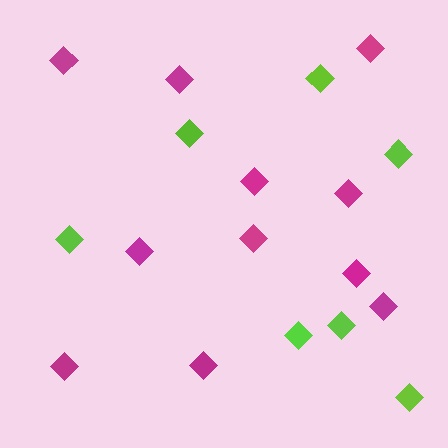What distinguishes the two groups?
There are 2 groups: one group of lime diamonds (7) and one group of magenta diamonds (11).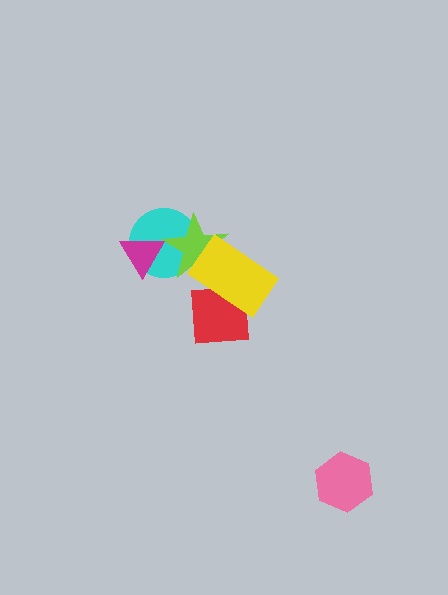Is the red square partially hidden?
Yes, it is partially covered by another shape.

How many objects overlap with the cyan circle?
2 objects overlap with the cyan circle.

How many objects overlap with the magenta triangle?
2 objects overlap with the magenta triangle.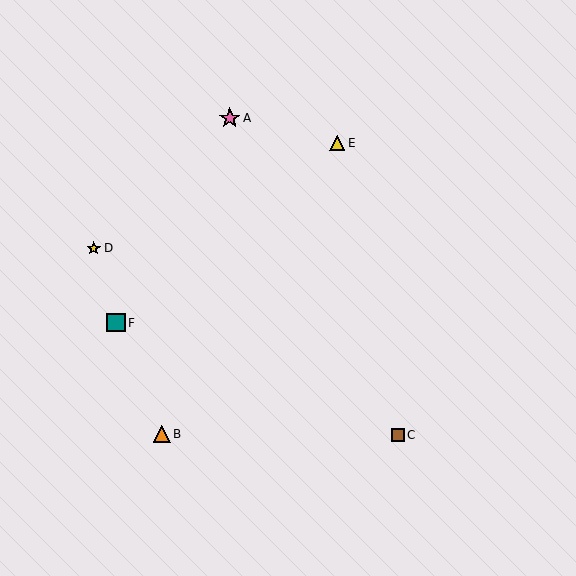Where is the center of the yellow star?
The center of the yellow star is at (94, 248).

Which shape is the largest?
The pink star (labeled A) is the largest.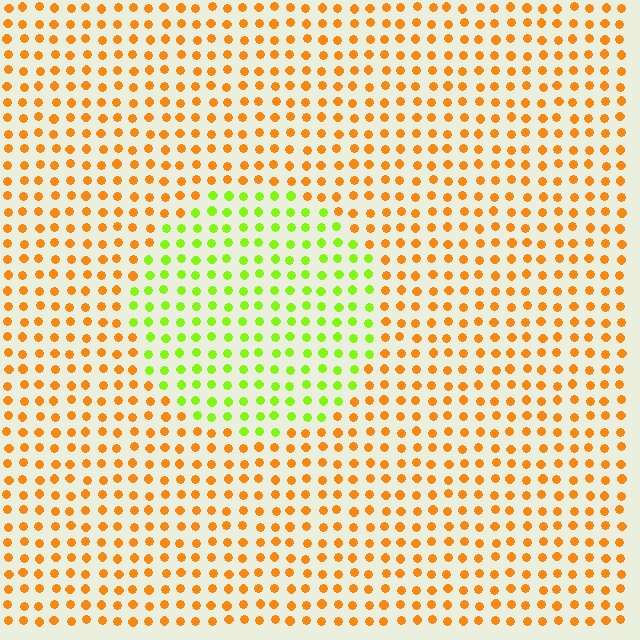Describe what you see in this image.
The image is filled with small orange elements in a uniform arrangement. A circle-shaped region is visible where the elements are tinted to a slightly different hue, forming a subtle color boundary.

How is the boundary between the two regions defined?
The boundary is defined purely by a slight shift in hue (about 61 degrees). Spacing, size, and orientation are identical on both sides.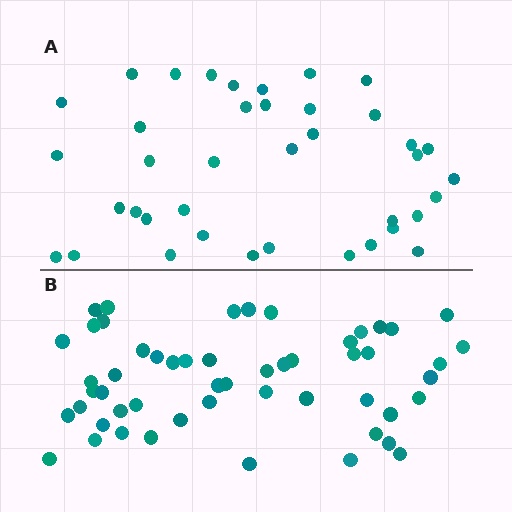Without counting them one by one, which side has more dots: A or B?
Region B (the bottom region) has more dots.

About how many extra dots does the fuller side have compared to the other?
Region B has approximately 15 more dots than region A.